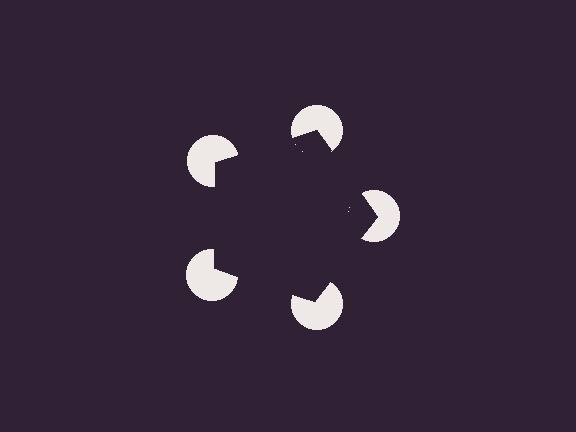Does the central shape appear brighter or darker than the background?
It typically appears slightly darker than the background, even though no actual brightness change is drawn.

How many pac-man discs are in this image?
There are 5 — one at each vertex of the illusory pentagon.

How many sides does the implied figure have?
5 sides.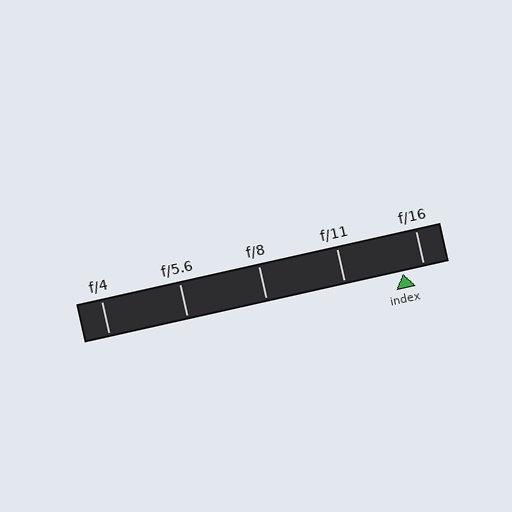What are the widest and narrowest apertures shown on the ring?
The widest aperture shown is f/4 and the narrowest is f/16.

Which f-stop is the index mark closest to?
The index mark is closest to f/16.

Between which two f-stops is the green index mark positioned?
The index mark is between f/11 and f/16.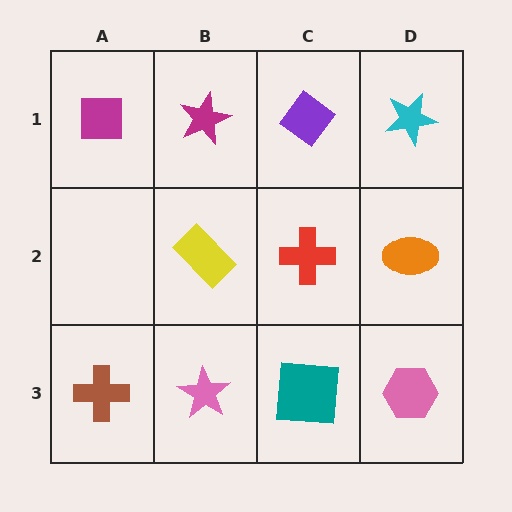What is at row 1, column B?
A magenta star.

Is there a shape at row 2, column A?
No, that cell is empty.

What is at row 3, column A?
A brown cross.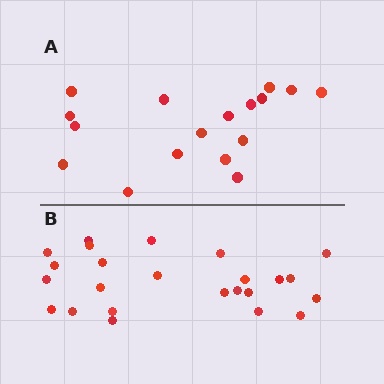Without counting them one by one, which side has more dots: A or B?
Region B (the bottom region) has more dots.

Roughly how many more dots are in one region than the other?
Region B has roughly 8 or so more dots than region A.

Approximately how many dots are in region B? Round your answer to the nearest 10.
About 20 dots. (The exact count is 24, which rounds to 20.)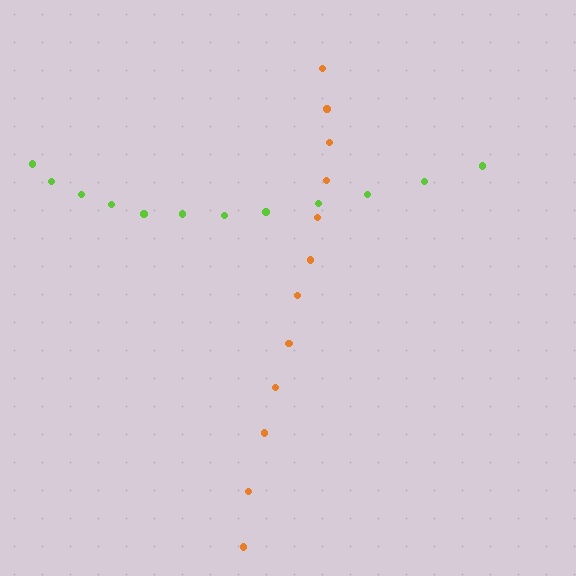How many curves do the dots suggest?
There are 2 distinct paths.